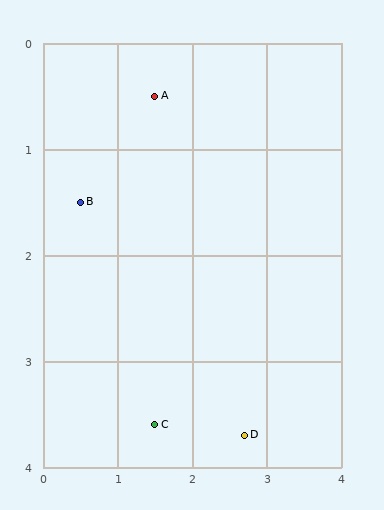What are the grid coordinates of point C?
Point C is at approximately (1.5, 3.6).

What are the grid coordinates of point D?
Point D is at approximately (2.7, 3.7).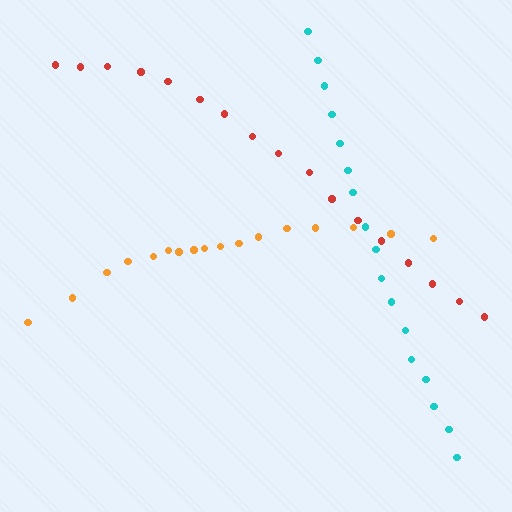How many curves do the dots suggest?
There are 3 distinct paths.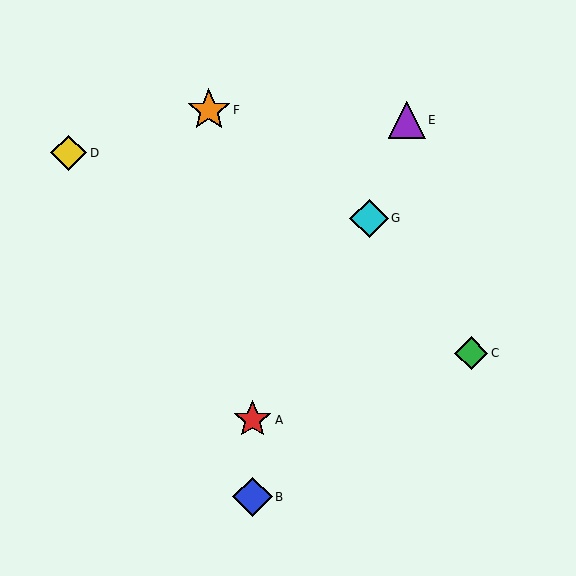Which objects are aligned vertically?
Objects A, B are aligned vertically.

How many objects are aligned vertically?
2 objects (A, B) are aligned vertically.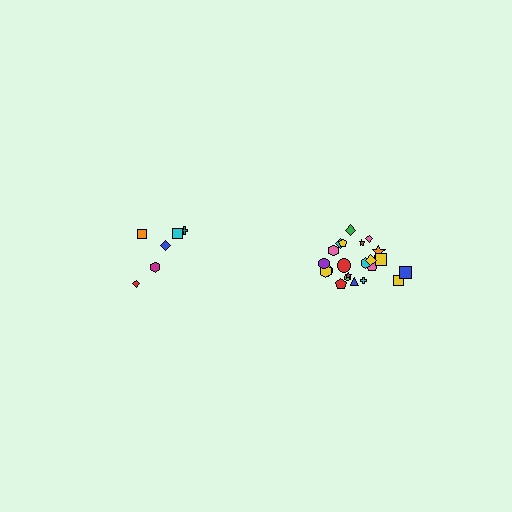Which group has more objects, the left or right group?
The right group.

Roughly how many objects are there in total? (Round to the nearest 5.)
Roughly 30 objects in total.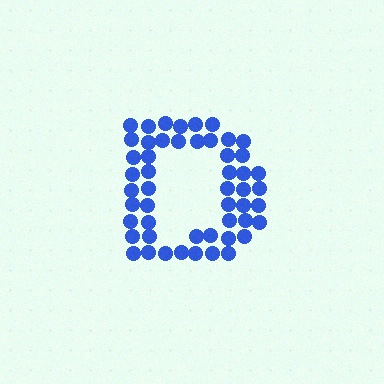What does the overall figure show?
The overall figure shows the letter D.